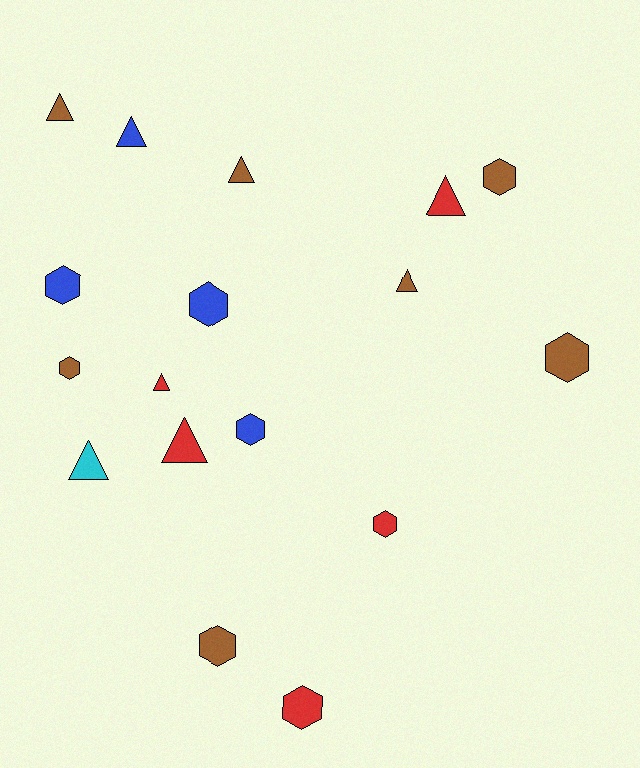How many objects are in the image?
There are 17 objects.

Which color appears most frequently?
Brown, with 7 objects.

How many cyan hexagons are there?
There are no cyan hexagons.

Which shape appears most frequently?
Hexagon, with 9 objects.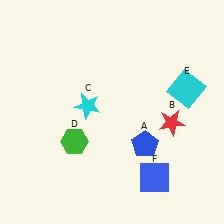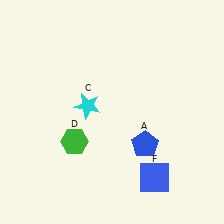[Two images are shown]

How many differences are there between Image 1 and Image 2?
There are 2 differences between the two images.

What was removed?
The red star (B), the cyan square (E) were removed in Image 2.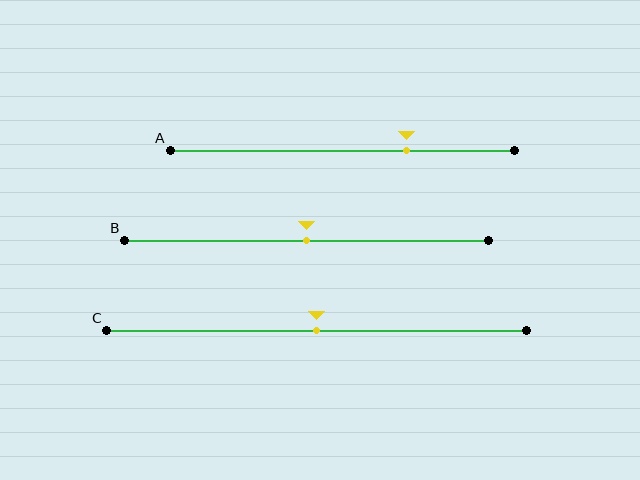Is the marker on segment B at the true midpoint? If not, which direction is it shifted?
Yes, the marker on segment B is at the true midpoint.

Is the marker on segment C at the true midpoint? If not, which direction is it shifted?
Yes, the marker on segment C is at the true midpoint.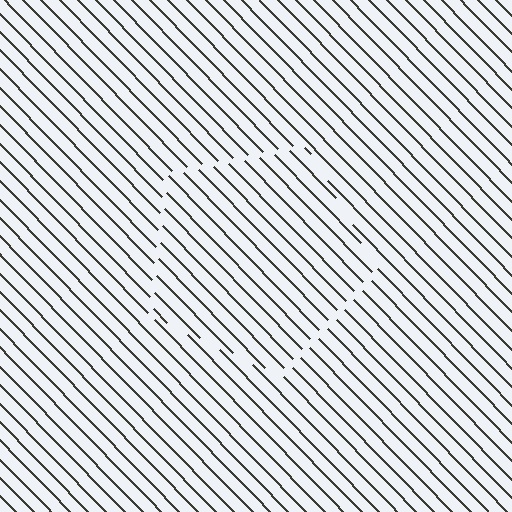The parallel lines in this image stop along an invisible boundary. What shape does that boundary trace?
An illusory pentagon. The interior of the shape contains the same grating, shifted by half a period — the contour is defined by the phase discontinuity where line-ends from the inner and outer gratings abut.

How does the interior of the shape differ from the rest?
The interior of the shape contains the same grating, shifted by half a period — the contour is defined by the phase discontinuity where line-ends from the inner and outer gratings abut.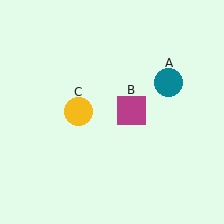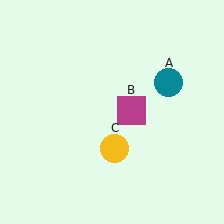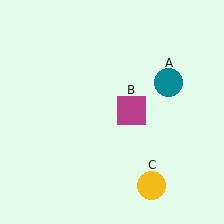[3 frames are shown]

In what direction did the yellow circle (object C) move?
The yellow circle (object C) moved down and to the right.